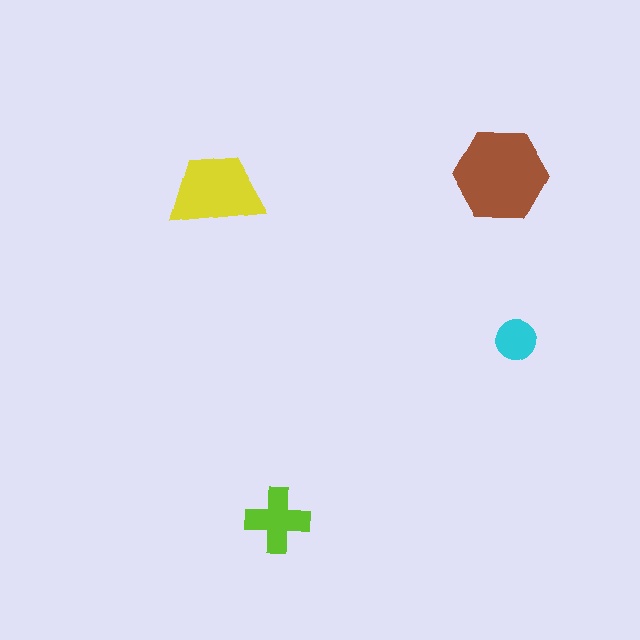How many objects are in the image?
There are 4 objects in the image.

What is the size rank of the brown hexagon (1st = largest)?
1st.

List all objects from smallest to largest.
The cyan circle, the lime cross, the yellow trapezoid, the brown hexagon.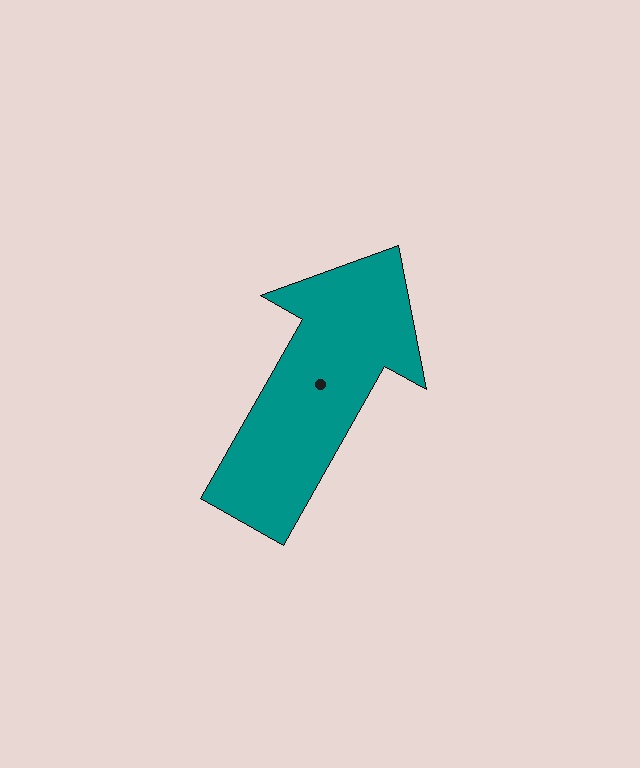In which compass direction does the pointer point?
Northeast.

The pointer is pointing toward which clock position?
Roughly 1 o'clock.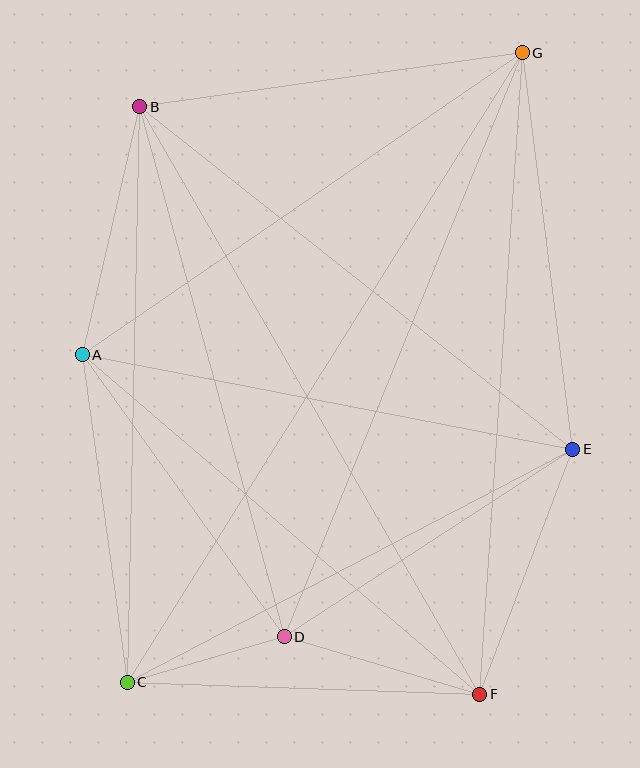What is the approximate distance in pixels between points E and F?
The distance between E and F is approximately 262 pixels.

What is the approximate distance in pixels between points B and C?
The distance between B and C is approximately 575 pixels.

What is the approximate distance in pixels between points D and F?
The distance between D and F is approximately 204 pixels.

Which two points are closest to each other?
Points C and D are closest to each other.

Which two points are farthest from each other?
Points C and G are farthest from each other.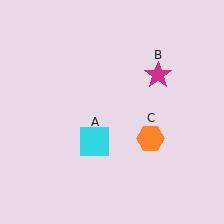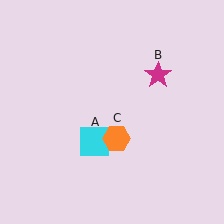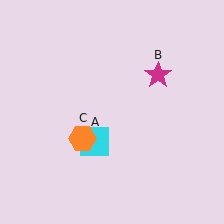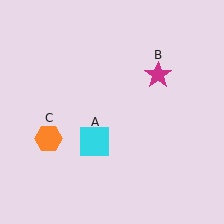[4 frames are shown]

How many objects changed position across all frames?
1 object changed position: orange hexagon (object C).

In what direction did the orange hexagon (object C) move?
The orange hexagon (object C) moved left.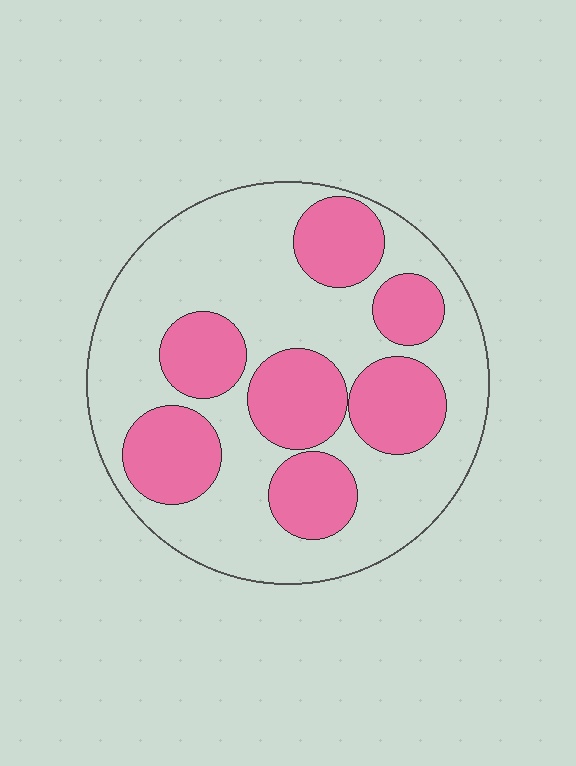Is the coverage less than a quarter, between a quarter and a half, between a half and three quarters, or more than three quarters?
Between a quarter and a half.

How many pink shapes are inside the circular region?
7.